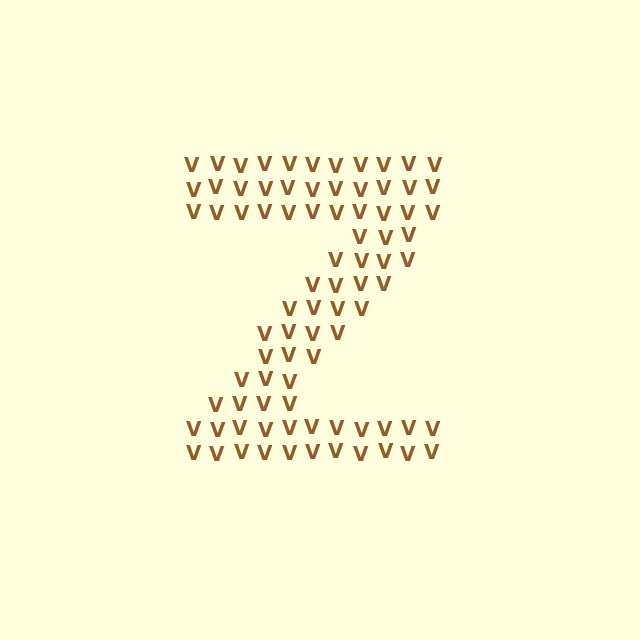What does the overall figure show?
The overall figure shows the letter Z.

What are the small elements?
The small elements are letter V's.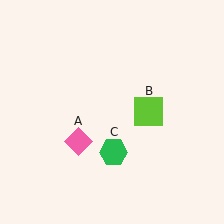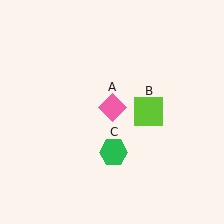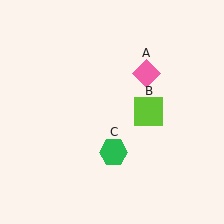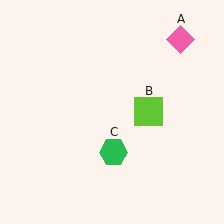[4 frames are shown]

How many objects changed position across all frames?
1 object changed position: pink diamond (object A).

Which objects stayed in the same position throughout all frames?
Lime square (object B) and green hexagon (object C) remained stationary.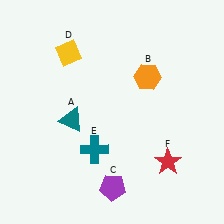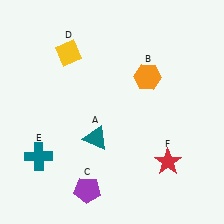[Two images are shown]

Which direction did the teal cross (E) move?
The teal cross (E) moved left.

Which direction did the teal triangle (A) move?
The teal triangle (A) moved right.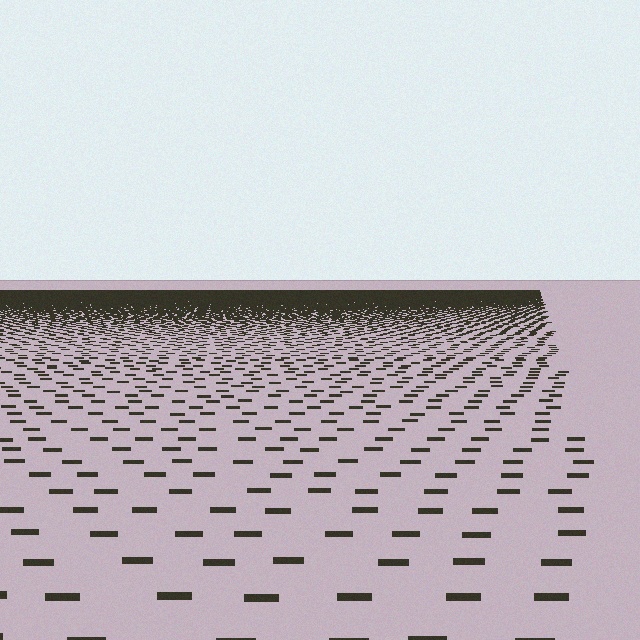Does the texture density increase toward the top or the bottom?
Density increases toward the top.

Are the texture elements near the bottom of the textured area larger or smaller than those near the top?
Larger. Near the bottom, elements are closer to the viewer and appear at a bigger on-screen size.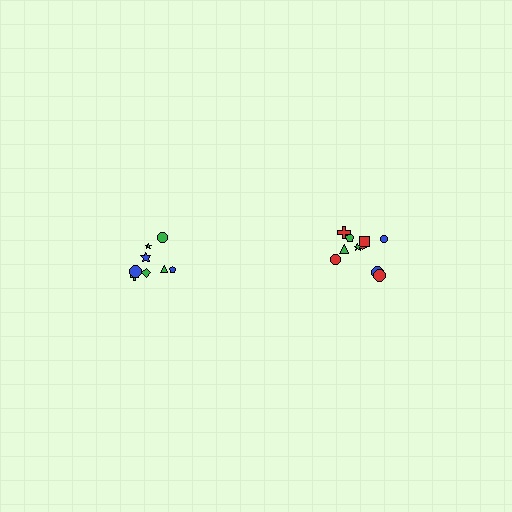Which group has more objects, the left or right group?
The right group.